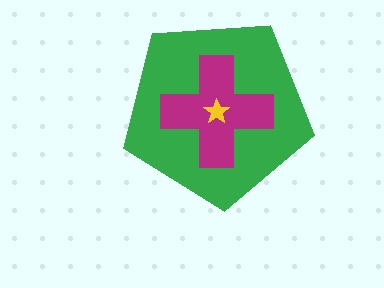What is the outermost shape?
The green pentagon.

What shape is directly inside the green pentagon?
The magenta cross.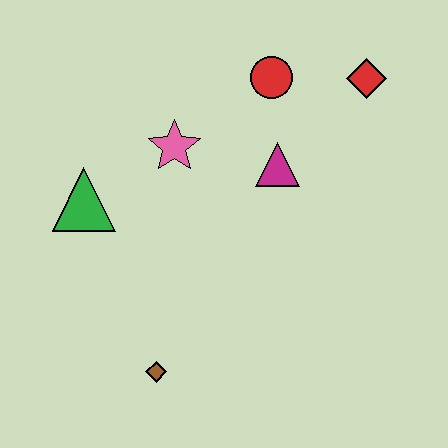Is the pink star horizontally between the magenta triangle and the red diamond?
No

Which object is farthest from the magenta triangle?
The brown diamond is farthest from the magenta triangle.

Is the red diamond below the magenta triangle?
No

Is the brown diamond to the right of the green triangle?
Yes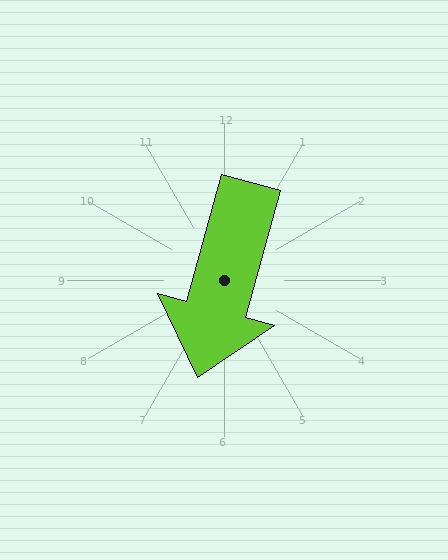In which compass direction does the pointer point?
South.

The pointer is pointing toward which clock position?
Roughly 7 o'clock.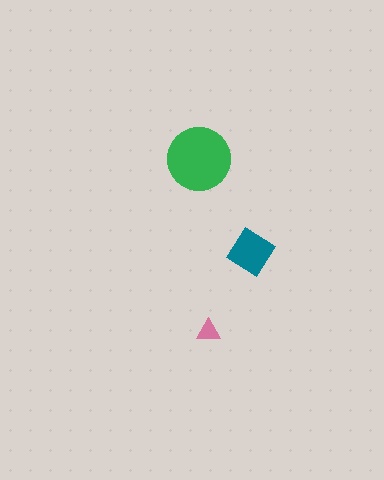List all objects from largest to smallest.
The green circle, the teal diamond, the pink triangle.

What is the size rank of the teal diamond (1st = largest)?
2nd.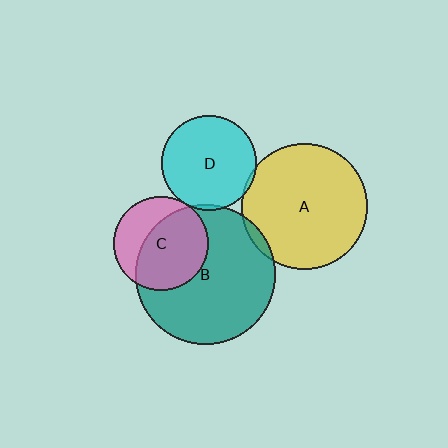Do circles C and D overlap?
Yes.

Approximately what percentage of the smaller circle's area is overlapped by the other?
Approximately 5%.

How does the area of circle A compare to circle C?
Approximately 1.8 times.